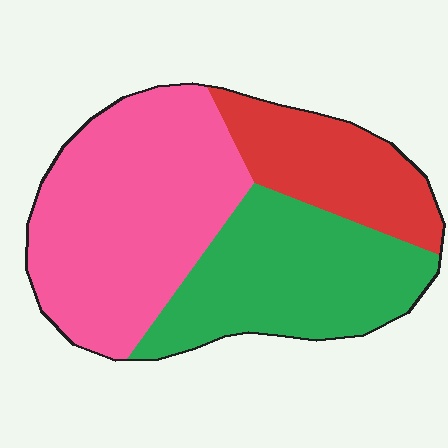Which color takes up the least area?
Red, at roughly 20%.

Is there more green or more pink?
Pink.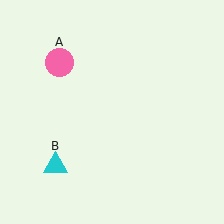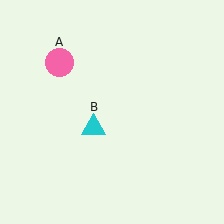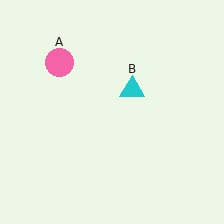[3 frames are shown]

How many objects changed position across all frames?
1 object changed position: cyan triangle (object B).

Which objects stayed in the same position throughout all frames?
Pink circle (object A) remained stationary.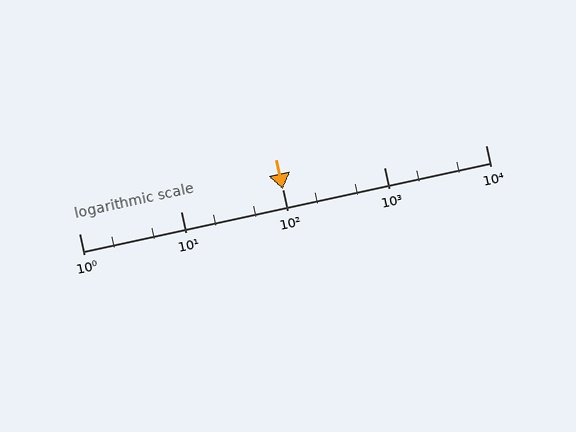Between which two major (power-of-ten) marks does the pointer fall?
The pointer is between 100 and 1000.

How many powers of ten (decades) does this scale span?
The scale spans 4 decades, from 1 to 10000.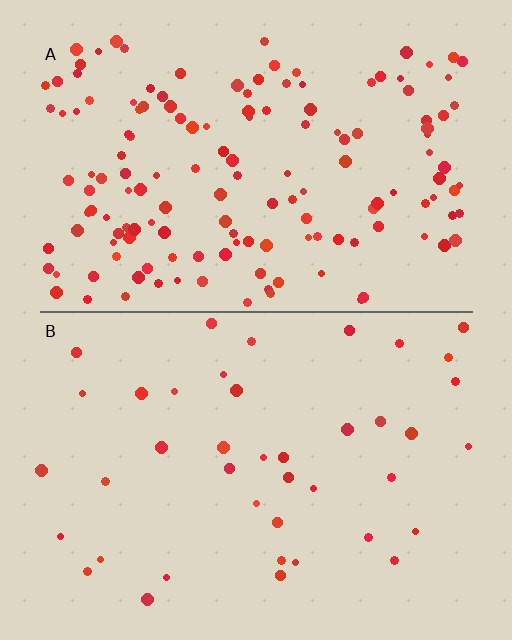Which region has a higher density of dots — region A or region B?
A (the top).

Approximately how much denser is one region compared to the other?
Approximately 3.6× — region A over region B.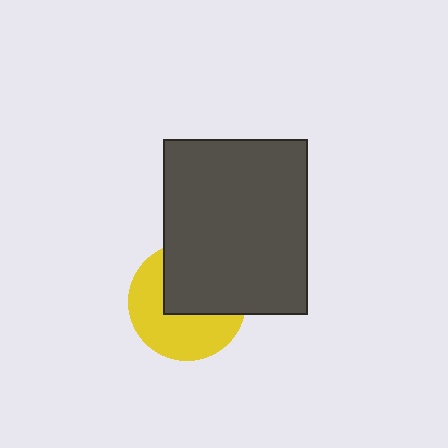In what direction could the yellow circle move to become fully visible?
The yellow circle could move toward the lower-left. That would shift it out from behind the dark gray rectangle entirely.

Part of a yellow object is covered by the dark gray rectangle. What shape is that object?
It is a circle.